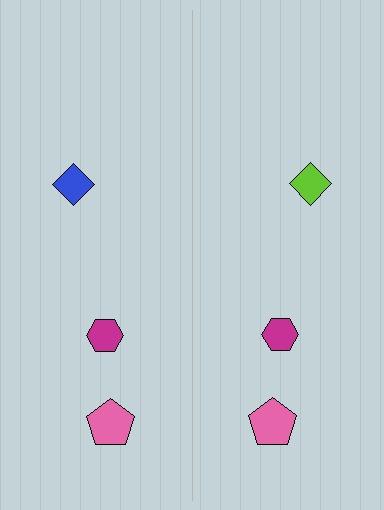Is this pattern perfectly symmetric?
No, the pattern is not perfectly symmetric. The lime diamond on the right side breaks the symmetry — its mirror counterpart is blue.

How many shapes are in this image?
There are 6 shapes in this image.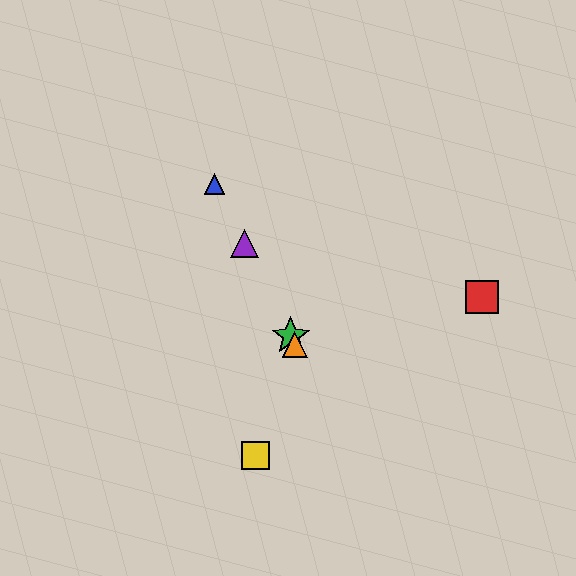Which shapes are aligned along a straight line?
The blue triangle, the green star, the purple triangle, the orange triangle are aligned along a straight line.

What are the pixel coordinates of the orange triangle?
The orange triangle is at (295, 345).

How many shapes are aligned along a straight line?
4 shapes (the blue triangle, the green star, the purple triangle, the orange triangle) are aligned along a straight line.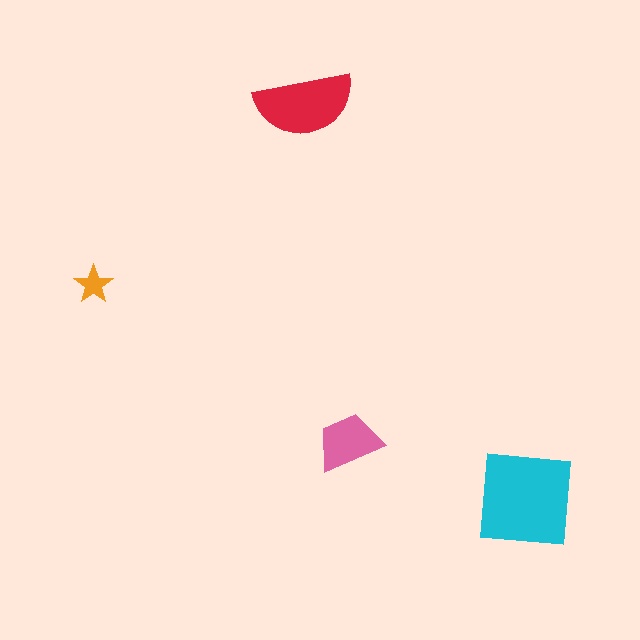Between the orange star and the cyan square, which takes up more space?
The cyan square.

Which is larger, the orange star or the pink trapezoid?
The pink trapezoid.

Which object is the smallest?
The orange star.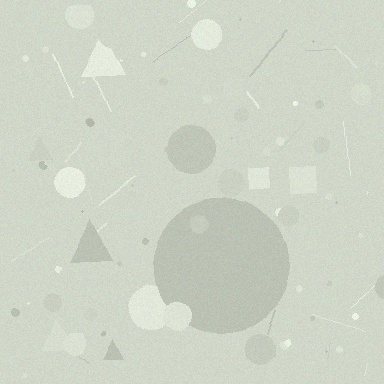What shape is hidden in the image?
A circle is hidden in the image.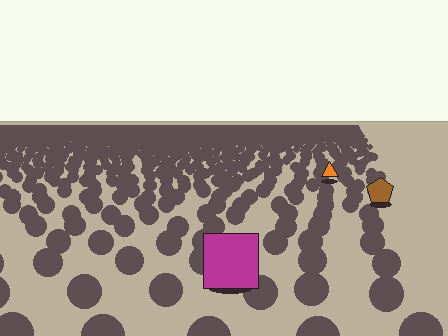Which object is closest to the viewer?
The magenta square is closest. The texture marks near it are larger and more spread out.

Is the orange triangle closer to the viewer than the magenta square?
No. The magenta square is closer — you can tell from the texture gradient: the ground texture is coarser near it.